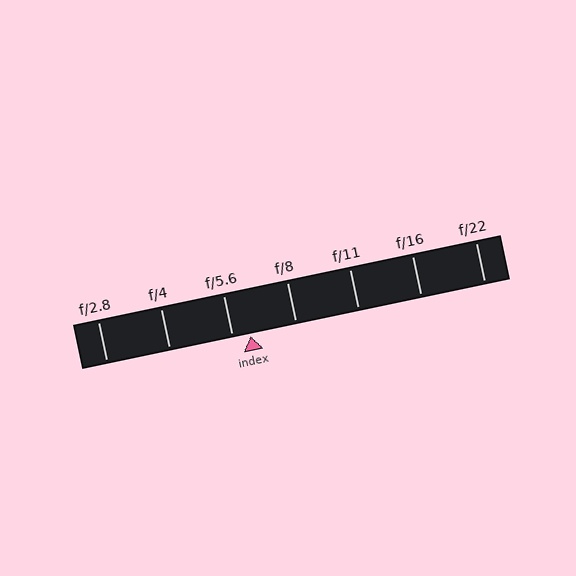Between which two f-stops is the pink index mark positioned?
The index mark is between f/5.6 and f/8.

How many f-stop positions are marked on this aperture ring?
There are 7 f-stop positions marked.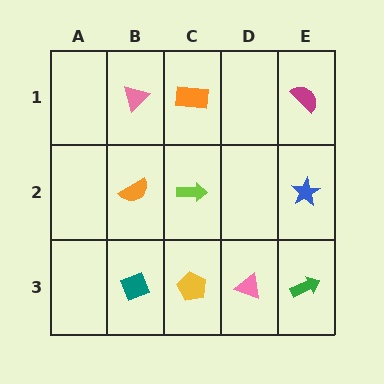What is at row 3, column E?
A green arrow.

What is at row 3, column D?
A pink triangle.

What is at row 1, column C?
An orange rectangle.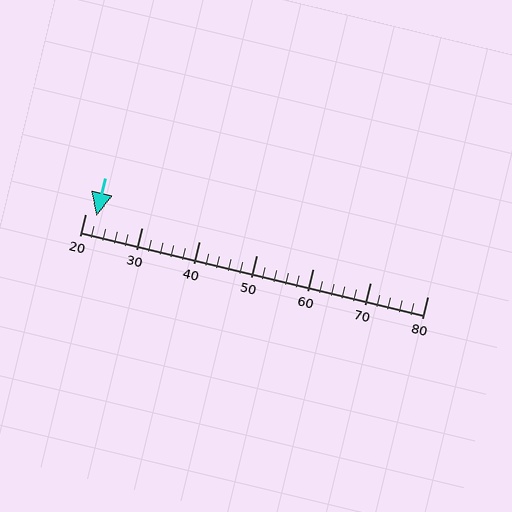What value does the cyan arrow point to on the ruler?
The cyan arrow points to approximately 22.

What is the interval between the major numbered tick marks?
The major tick marks are spaced 10 units apart.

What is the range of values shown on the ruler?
The ruler shows values from 20 to 80.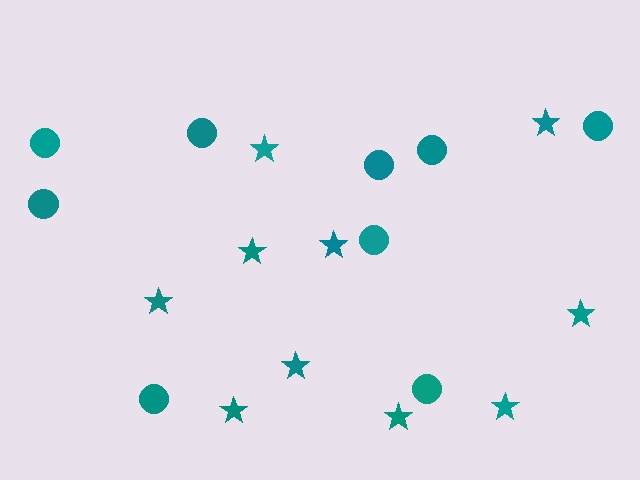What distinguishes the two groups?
There are 2 groups: one group of stars (10) and one group of circles (9).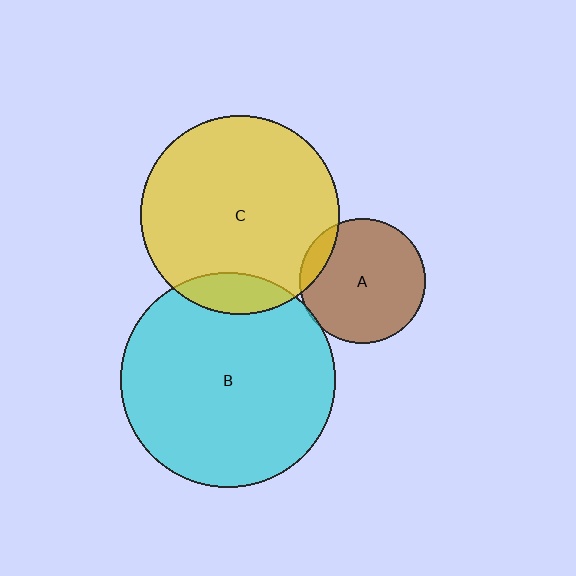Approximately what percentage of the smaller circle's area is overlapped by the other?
Approximately 10%.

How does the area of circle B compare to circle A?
Approximately 2.9 times.